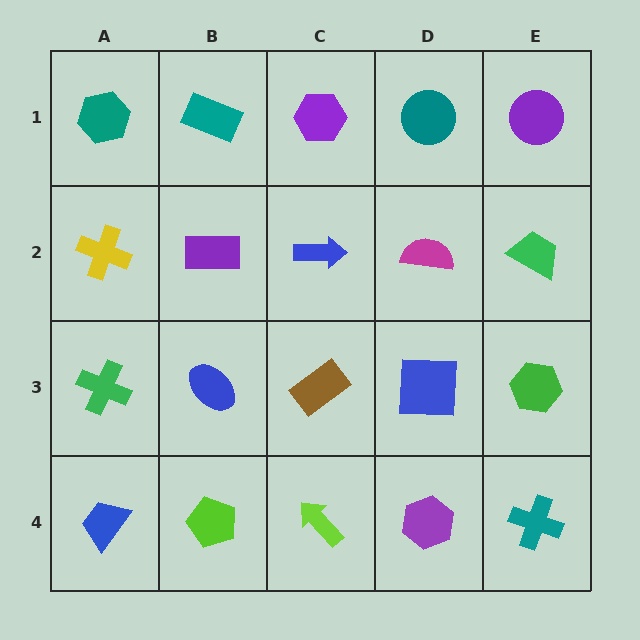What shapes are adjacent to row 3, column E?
A green trapezoid (row 2, column E), a teal cross (row 4, column E), a blue square (row 3, column D).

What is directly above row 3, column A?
A yellow cross.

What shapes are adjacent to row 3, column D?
A magenta semicircle (row 2, column D), a purple hexagon (row 4, column D), a brown rectangle (row 3, column C), a green hexagon (row 3, column E).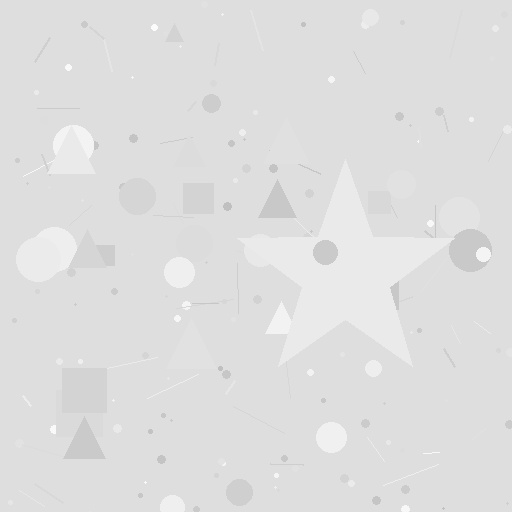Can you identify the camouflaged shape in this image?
The camouflaged shape is a star.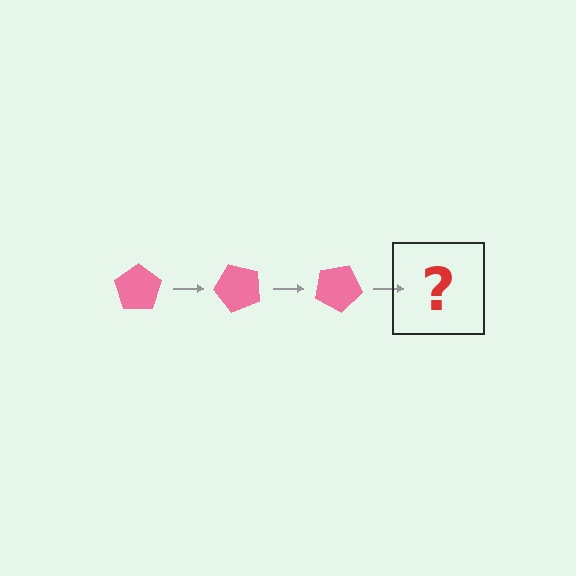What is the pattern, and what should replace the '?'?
The pattern is that the pentagon rotates 50 degrees each step. The '?' should be a pink pentagon rotated 150 degrees.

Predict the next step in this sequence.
The next step is a pink pentagon rotated 150 degrees.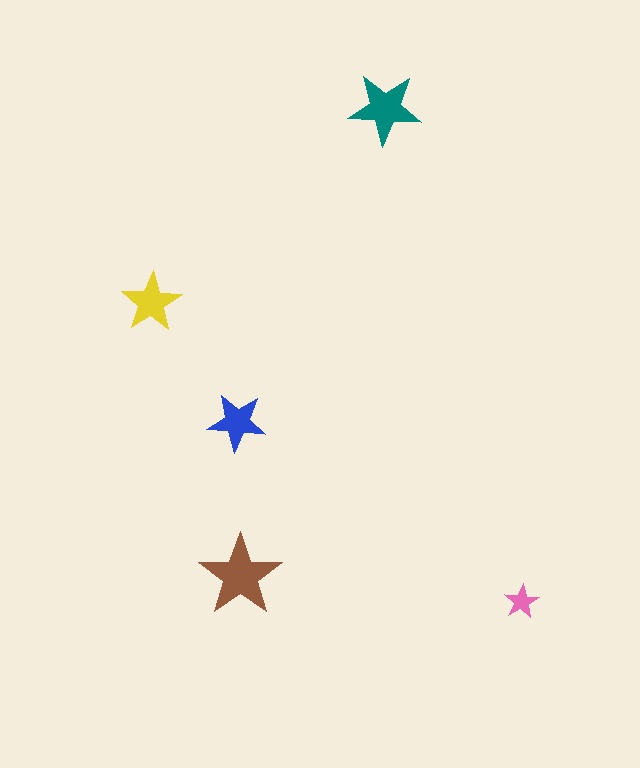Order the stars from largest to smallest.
the brown one, the teal one, the yellow one, the blue one, the pink one.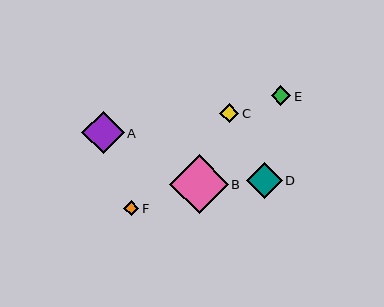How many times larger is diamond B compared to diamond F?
Diamond B is approximately 3.8 times the size of diamond F.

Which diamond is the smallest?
Diamond F is the smallest with a size of approximately 15 pixels.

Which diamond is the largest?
Diamond B is the largest with a size of approximately 59 pixels.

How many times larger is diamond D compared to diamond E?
Diamond D is approximately 1.8 times the size of diamond E.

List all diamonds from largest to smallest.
From largest to smallest: B, A, D, E, C, F.